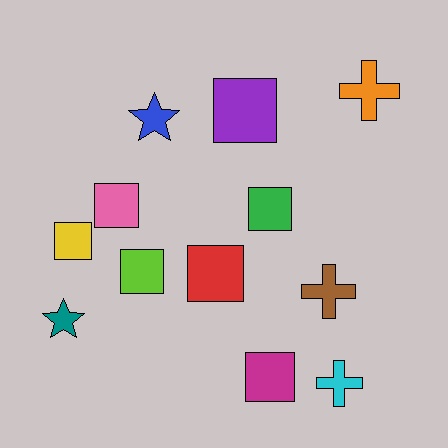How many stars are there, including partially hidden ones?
There are 2 stars.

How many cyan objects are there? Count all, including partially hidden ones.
There is 1 cyan object.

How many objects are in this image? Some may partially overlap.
There are 12 objects.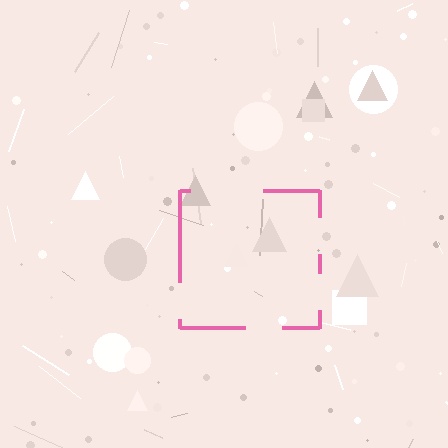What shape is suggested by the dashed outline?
The dashed outline suggests a square.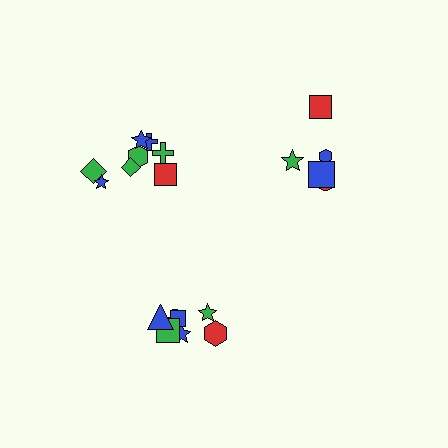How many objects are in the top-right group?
There are 5 objects.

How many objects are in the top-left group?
There are 8 objects.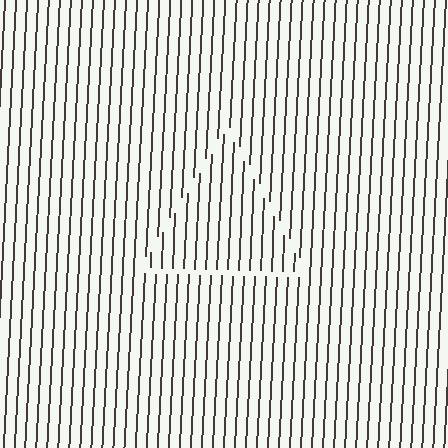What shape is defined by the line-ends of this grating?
An illusory triangle. The interior of the shape contains the same grating, shifted by half a period — the contour is defined by the phase discontinuity where line-ends from the inner and outer gratings abut.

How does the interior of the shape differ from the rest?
The interior of the shape contains the same grating, shifted by half a period — the contour is defined by the phase discontinuity where line-ends from the inner and outer gratings abut.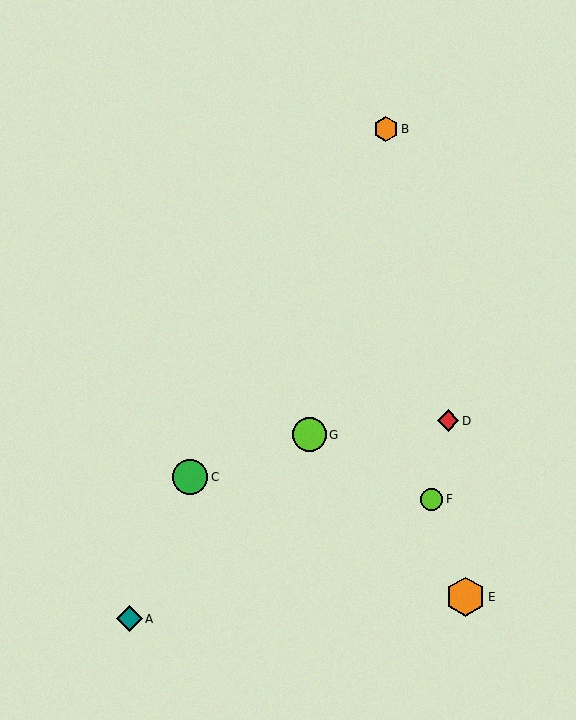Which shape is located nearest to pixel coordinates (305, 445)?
The lime circle (labeled G) at (309, 435) is nearest to that location.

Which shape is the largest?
The orange hexagon (labeled E) is the largest.